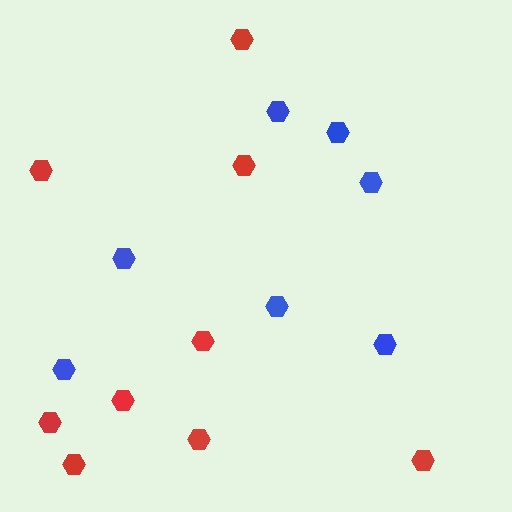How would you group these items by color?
There are 2 groups: one group of red hexagons (9) and one group of blue hexagons (7).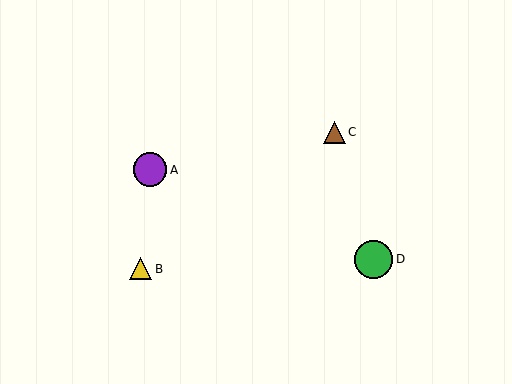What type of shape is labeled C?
Shape C is a brown triangle.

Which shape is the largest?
The green circle (labeled D) is the largest.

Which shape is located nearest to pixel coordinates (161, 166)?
The purple circle (labeled A) at (150, 170) is nearest to that location.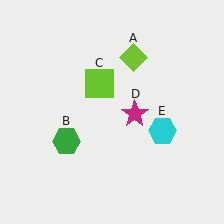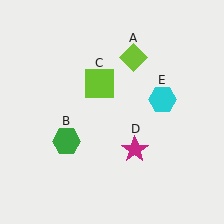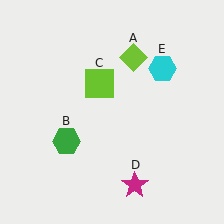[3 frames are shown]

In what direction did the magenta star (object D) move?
The magenta star (object D) moved down.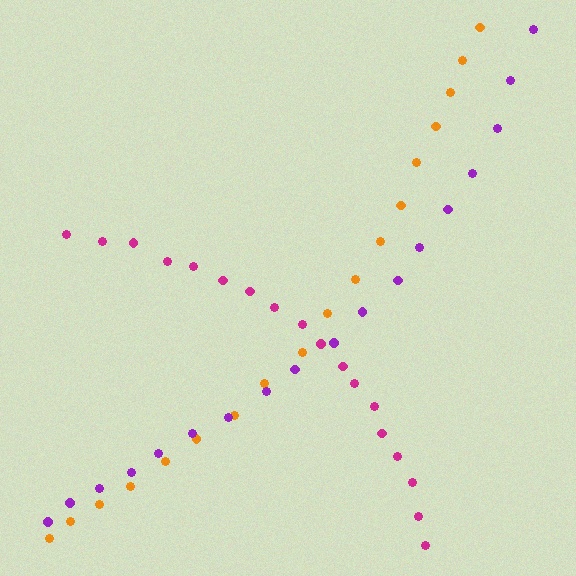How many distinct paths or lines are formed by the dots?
There are 3 distinct paths.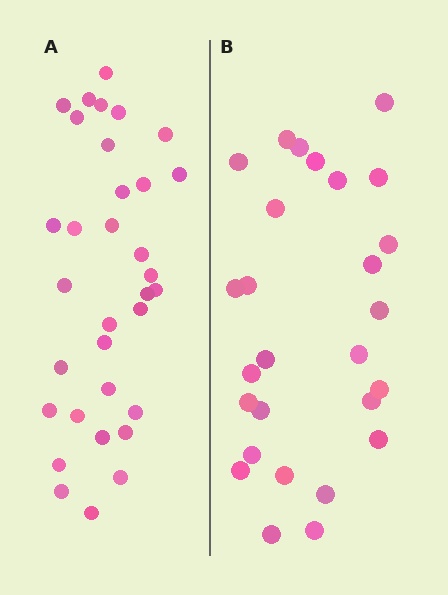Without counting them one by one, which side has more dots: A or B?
Region A (the left region) has more dots.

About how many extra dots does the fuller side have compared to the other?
Region A has about 6 more dots than region B.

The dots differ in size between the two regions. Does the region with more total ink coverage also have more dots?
No. Region B has more total ink coverage because its dots are larger, but region A actually contains more individual dots. Total area can be misleading — the number of items is what matters here.